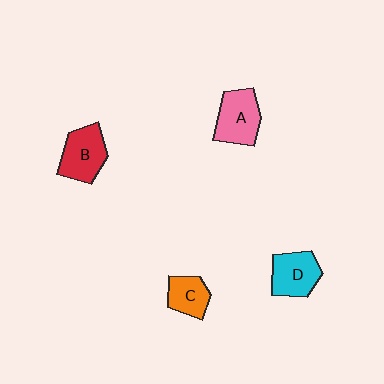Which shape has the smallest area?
Shape C (orange).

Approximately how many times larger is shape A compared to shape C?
Approximately 1.4 times.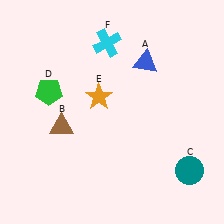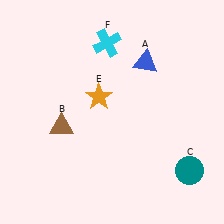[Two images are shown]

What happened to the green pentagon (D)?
The green pentagon (D) was removed in Image 2. It was in the top-left area of Image 1.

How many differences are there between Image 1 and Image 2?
There is 1 difference between the two images.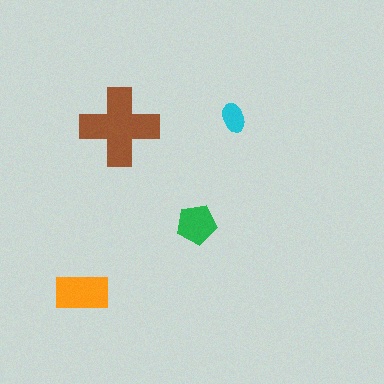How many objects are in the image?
There are 4 objects in the image.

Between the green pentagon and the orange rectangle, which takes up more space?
The orange rectangle.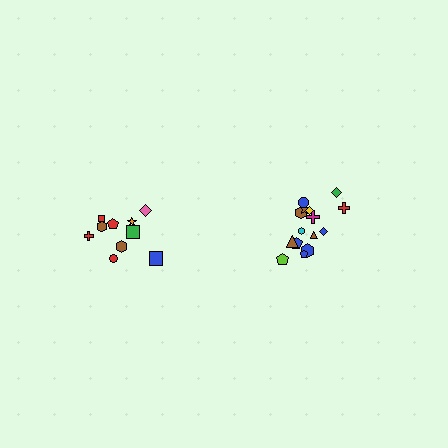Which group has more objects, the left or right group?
The right group.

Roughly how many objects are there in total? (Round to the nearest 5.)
Roughly 25 objects in total.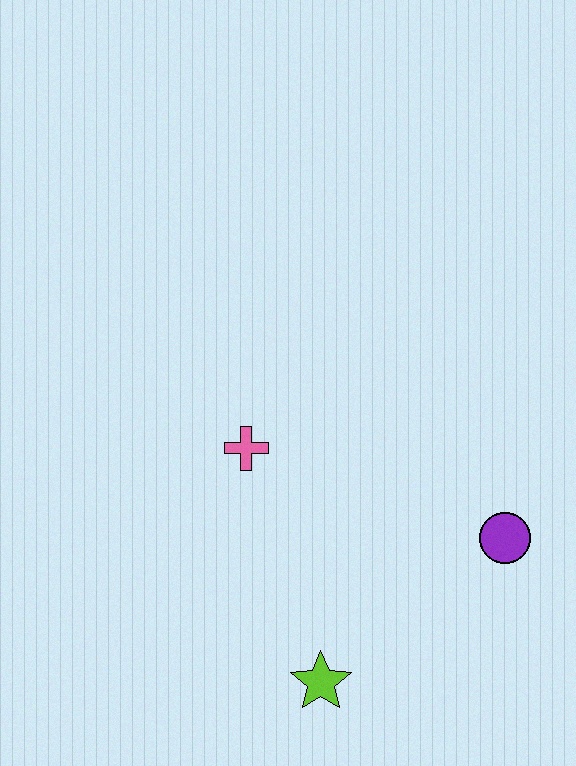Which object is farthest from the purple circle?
The pink cross is farthest from the purple circle.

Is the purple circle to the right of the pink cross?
Yes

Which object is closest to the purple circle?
The lime star is closest to the purple circle.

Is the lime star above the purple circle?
No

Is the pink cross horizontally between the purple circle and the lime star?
No